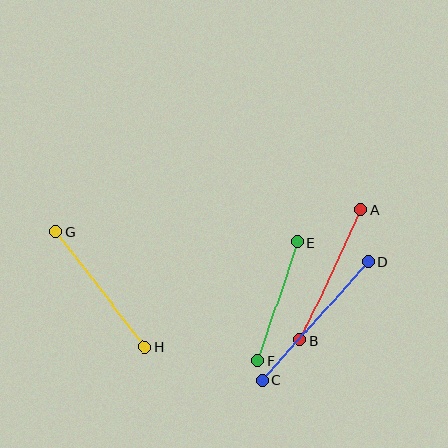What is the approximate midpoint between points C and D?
The midpoint is at approximately (315, 321) pixels.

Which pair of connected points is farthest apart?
Points C and D are farthest apart.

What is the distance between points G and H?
The distance is approximately 146 pixels.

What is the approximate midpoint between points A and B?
The midpoint is at approximately (331, 275) pixels.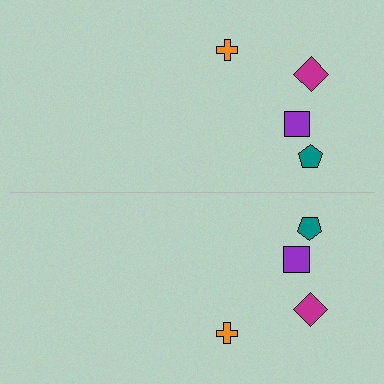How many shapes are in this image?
There are 8 shapes in this image.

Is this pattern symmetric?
Yes, this pattern has bilateral (reflection) symmetry.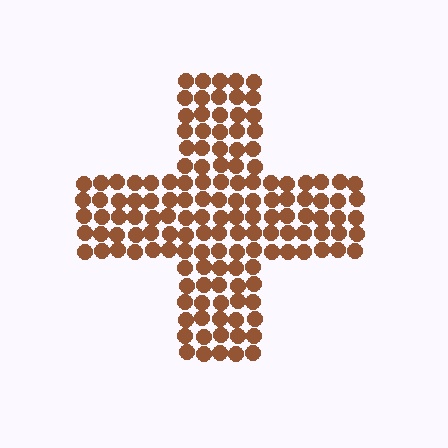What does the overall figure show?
The overall figure shows a cross.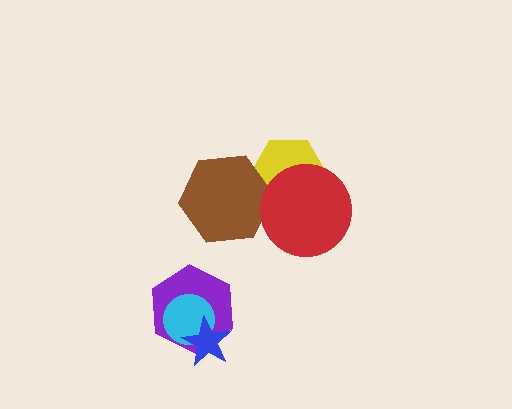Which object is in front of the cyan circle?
The blue star is in front of the cyan circle.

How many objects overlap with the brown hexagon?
2 objects overlap with the brown hexagon.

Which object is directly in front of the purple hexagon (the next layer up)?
The cyan circle is directly in front of the purple hexagon.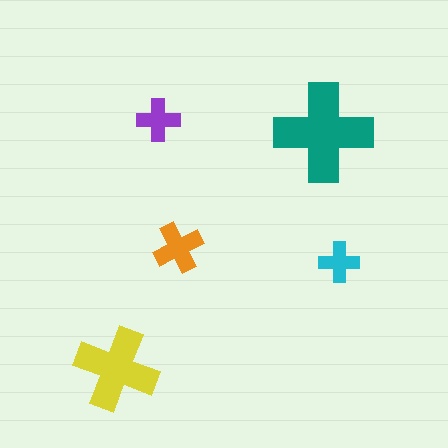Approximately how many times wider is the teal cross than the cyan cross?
About 2.5 times wider.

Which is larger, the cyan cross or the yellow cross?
The yellow one.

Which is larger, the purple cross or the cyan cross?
The purple one.